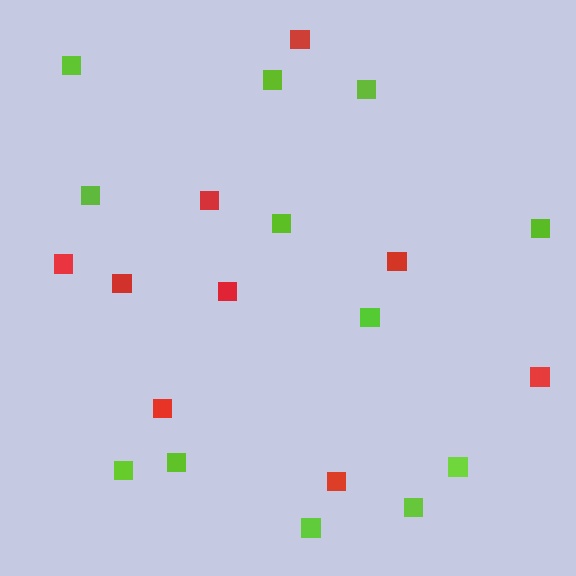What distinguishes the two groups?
There are 2 groups: one group of red squares (9) and one group of lime squares (12).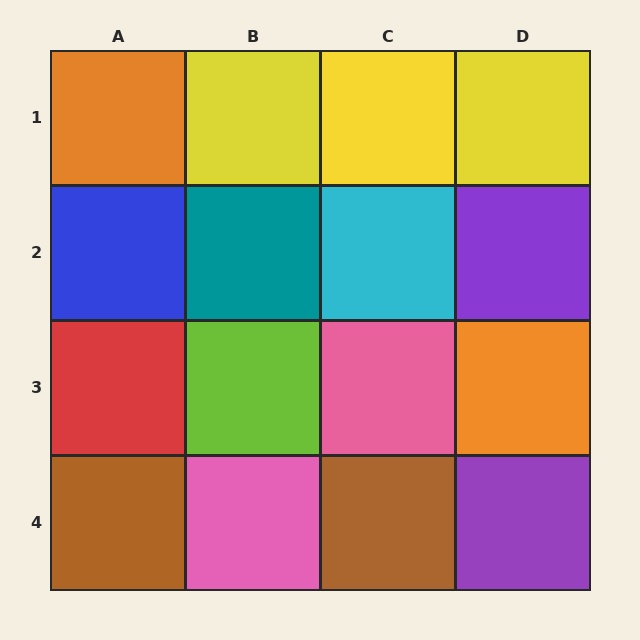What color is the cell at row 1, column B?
Yellow.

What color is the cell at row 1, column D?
Yellow.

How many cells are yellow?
3 cells are yellow.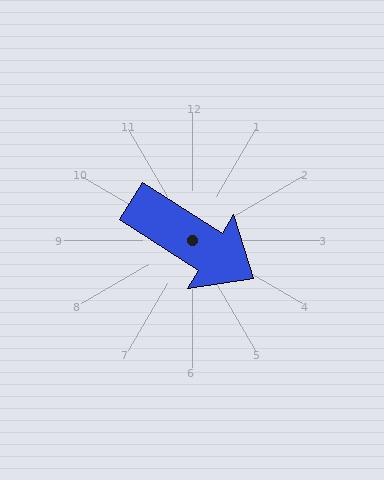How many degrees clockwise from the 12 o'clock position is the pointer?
Approximately 122 degrees.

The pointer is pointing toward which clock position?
Roughly 4 o'clock.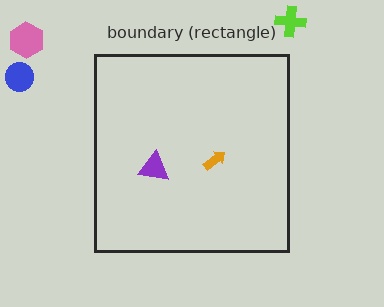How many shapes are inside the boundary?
2 inside, 3 outside.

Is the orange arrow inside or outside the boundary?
Inside.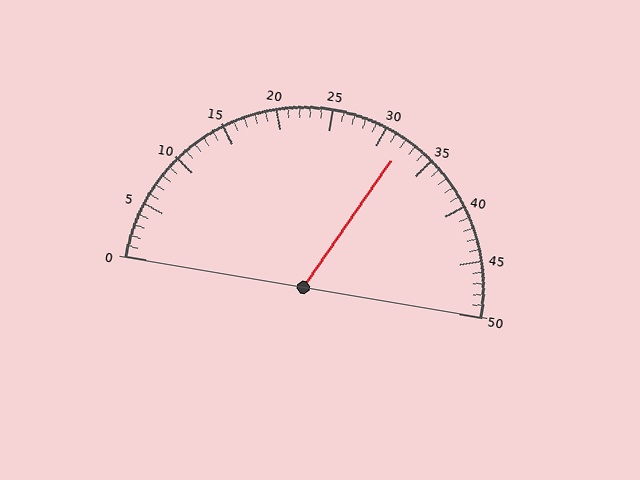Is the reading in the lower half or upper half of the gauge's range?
The reading is in the upper half of the range (0 to 50).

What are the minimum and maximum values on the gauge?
The gauge ranges from 0 to 50.